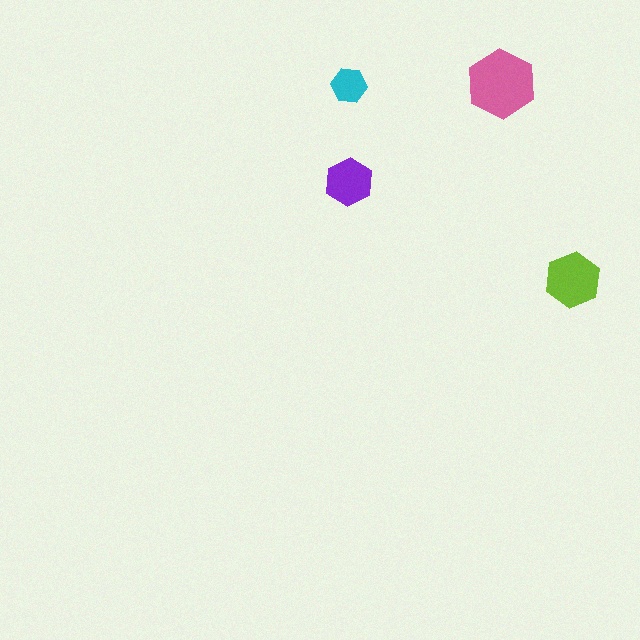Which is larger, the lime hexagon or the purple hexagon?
The lime one.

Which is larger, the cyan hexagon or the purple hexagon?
The purple one.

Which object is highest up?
The pink hexagon is topmost.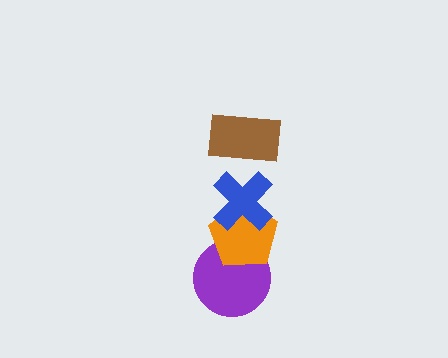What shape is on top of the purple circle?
The orange pentagon is on top of the purple circle.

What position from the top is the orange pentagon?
The orange pentagon is 3rd from the top.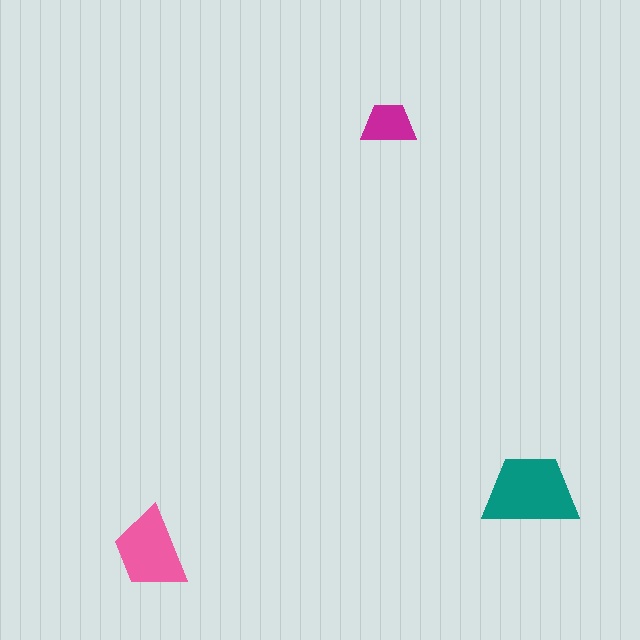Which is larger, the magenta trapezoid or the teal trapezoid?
The teal one.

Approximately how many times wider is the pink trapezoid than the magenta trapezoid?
About 1.5 times wider.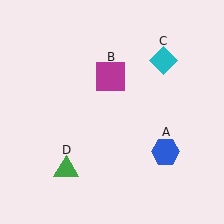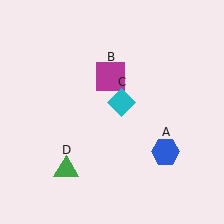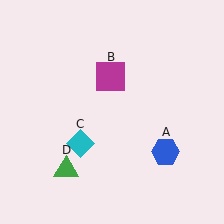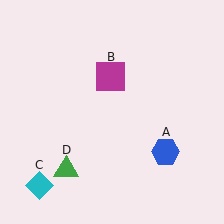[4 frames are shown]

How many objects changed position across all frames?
1 object changed position: cyan diamond (object C).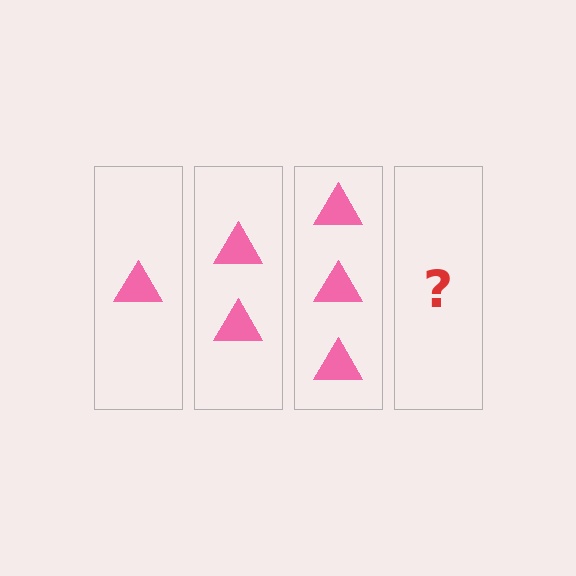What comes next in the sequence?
The next element should be 4 triangles.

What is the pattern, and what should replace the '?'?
The pattern is that each step adds one more triangle. The '?' should be 4 triangles.